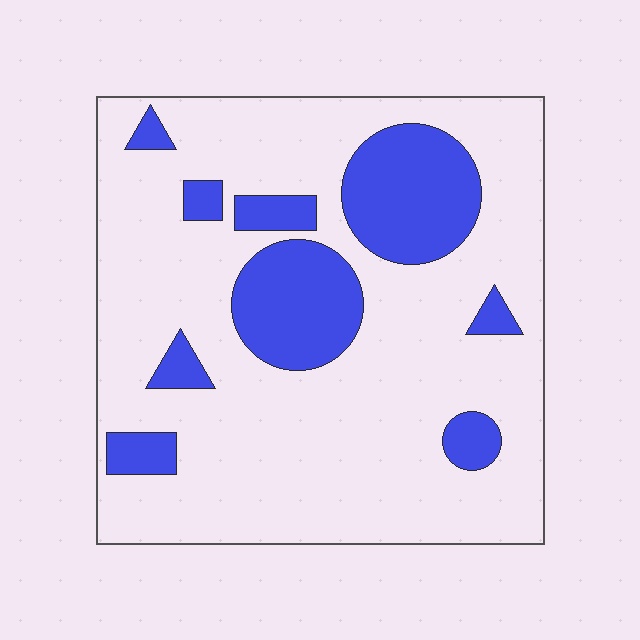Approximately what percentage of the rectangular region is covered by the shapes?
Approximately 20%.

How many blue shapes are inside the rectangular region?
9.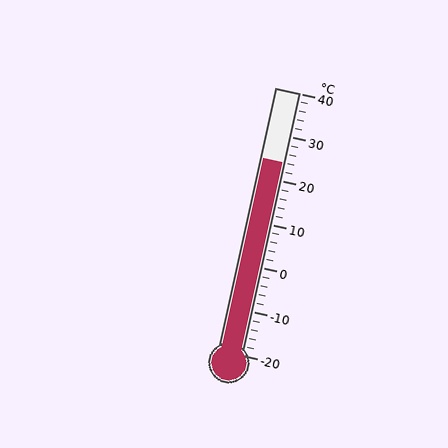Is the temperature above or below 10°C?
The temperature is above 10°C.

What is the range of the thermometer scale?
The thermometer scale ranges from -20°C to 40°C.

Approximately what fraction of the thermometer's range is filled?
The thermometer is filled to approximately 75% of its range.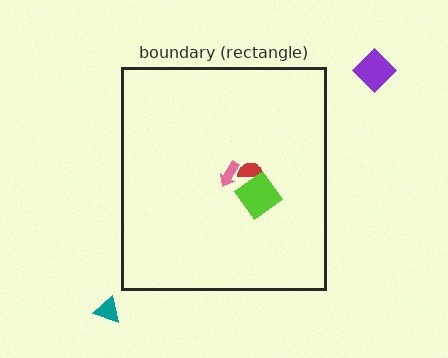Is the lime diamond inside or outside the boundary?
Inside.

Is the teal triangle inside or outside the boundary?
Outside.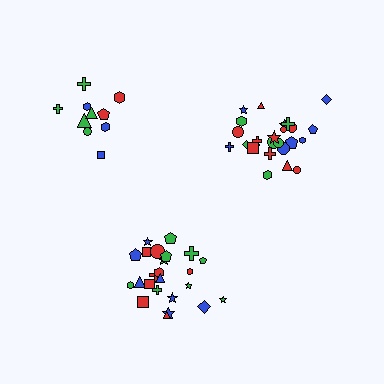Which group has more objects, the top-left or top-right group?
The top-right group.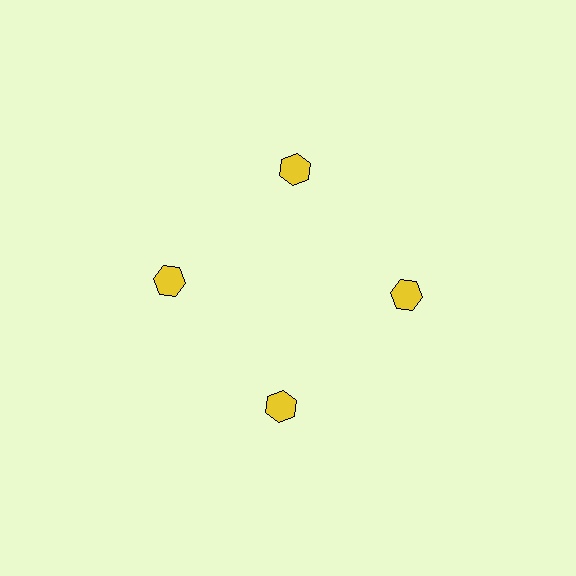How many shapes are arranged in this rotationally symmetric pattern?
There are 4 shapes, arranged in 4 groups of 1.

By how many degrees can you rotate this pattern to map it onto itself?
The pattern maps onto itself every 90 degrees of rotation.